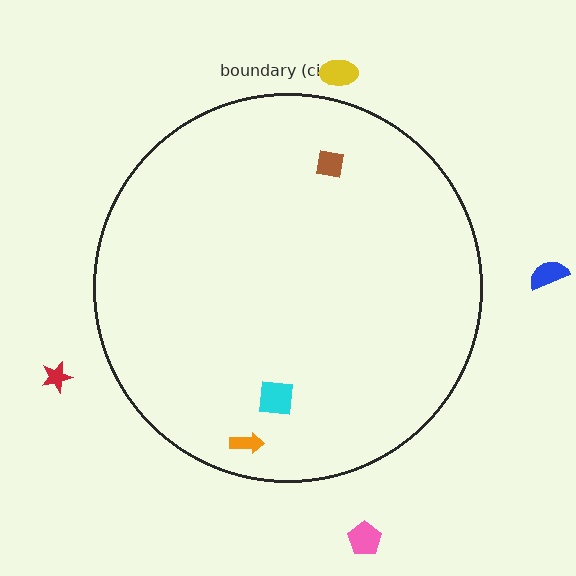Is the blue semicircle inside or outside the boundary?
Outside.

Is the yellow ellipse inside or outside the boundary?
Outside.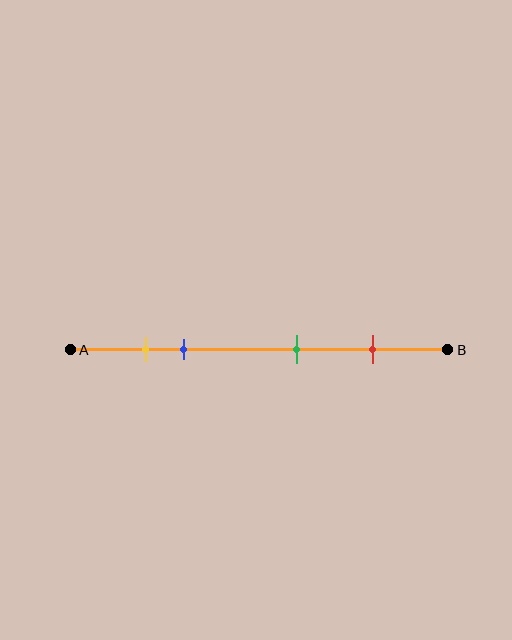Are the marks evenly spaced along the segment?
No, the marks are not evenly spaced.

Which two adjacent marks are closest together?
The yellow and blue marks are the closest adjacent pair.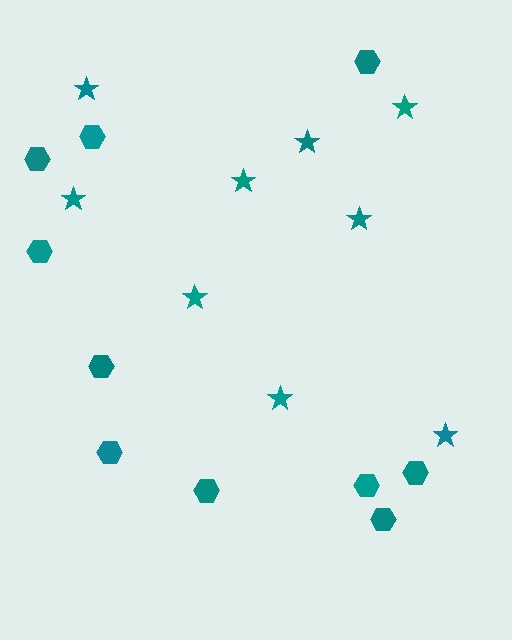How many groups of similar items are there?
There are 2 groups: one group of hexagons (10) and one group of stars (9).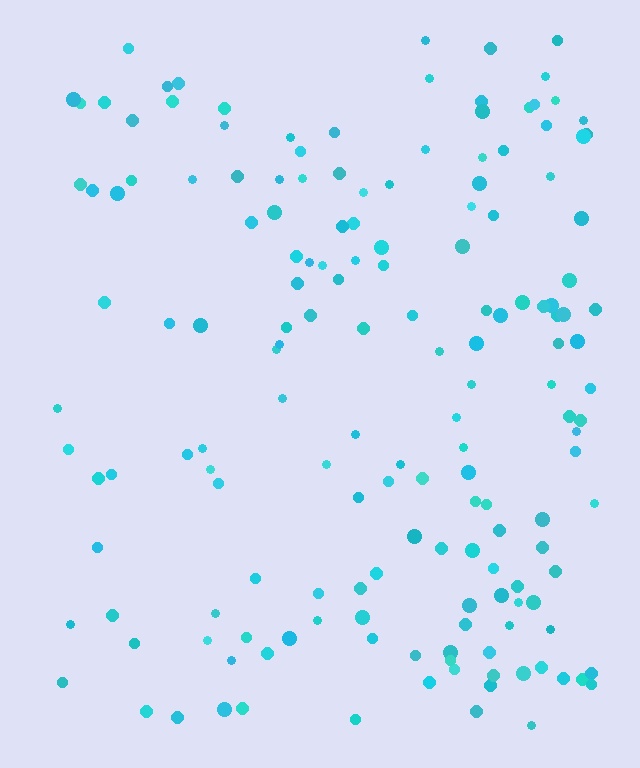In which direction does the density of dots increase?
From left to right, with the right side densest.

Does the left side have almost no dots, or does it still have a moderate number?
Still a moderate number, just noticeably fewer than the right.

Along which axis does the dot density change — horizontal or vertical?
Horizontal.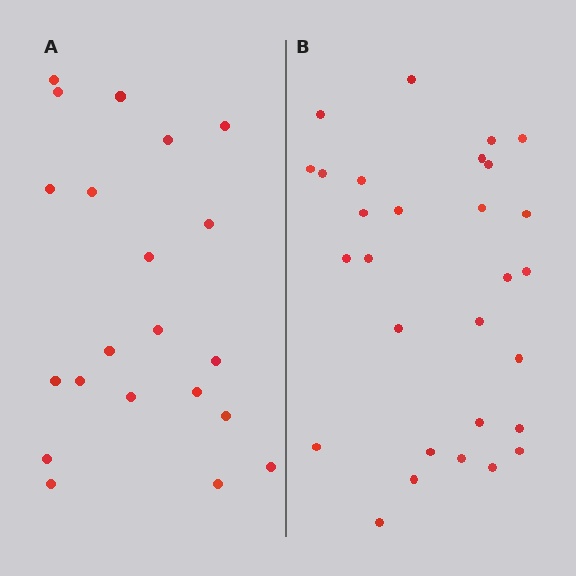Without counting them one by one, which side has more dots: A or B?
Region B (the right region) has more dots.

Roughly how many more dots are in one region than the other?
Region B has roughly 8 or so more dots than region A.